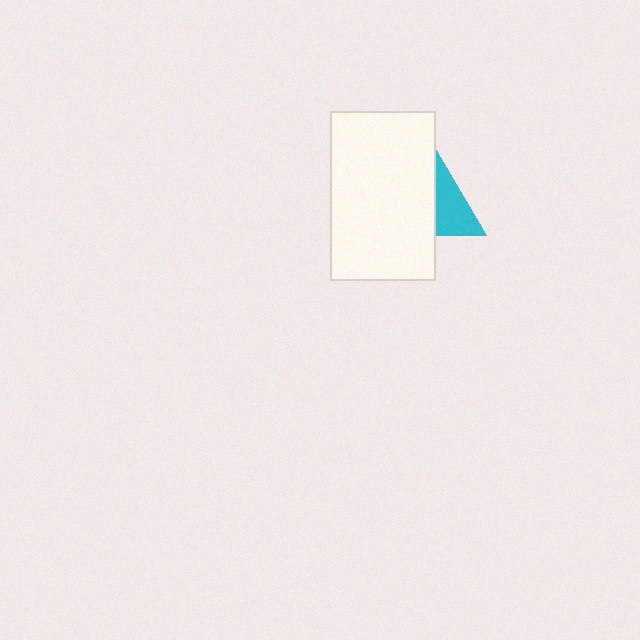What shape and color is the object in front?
The object in front is a white rectangle.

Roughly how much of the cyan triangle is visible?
About half of it is visible (roughly 47%).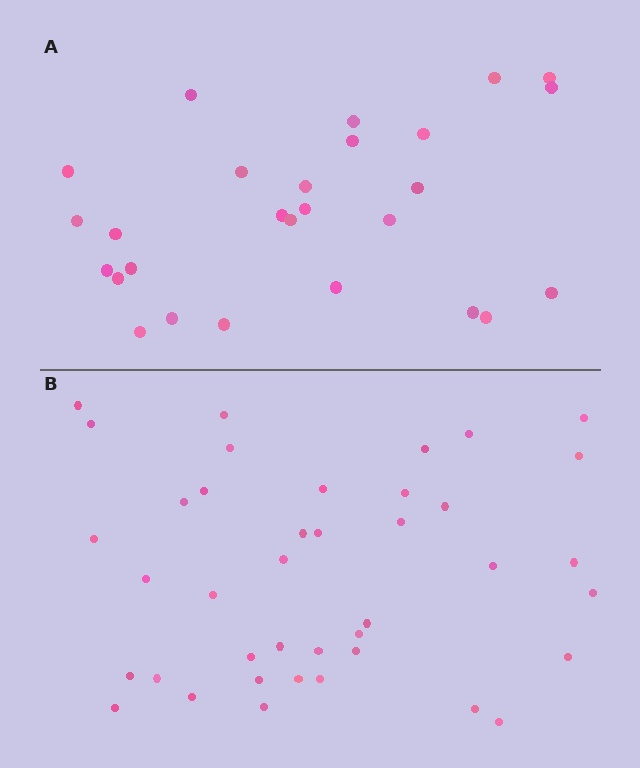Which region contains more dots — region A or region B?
Region B (the bottom region) has more dots.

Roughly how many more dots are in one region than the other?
Region B has approximately 15 more dots than region A.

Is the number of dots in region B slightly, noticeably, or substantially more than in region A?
Region B has substantially more. The ratio is roughly 1.5 to 1.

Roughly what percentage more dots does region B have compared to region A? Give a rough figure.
About 50% more.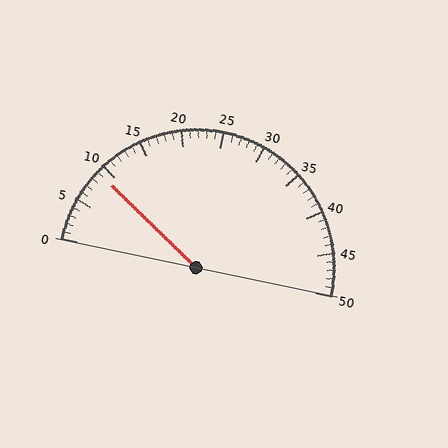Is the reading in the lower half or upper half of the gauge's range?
The reading is in the lower half of the range (0 to 50).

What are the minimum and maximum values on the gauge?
The gauge ranges from 0 to 50.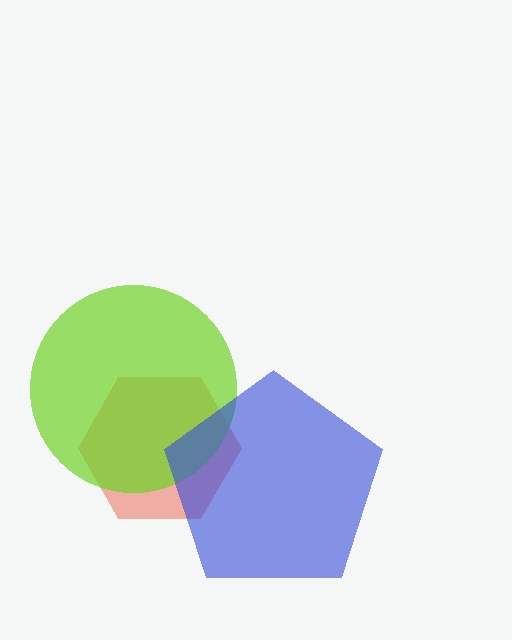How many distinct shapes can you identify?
There are 3 distinct shapes: a red hexagon, a lime circle, a blue pentagon.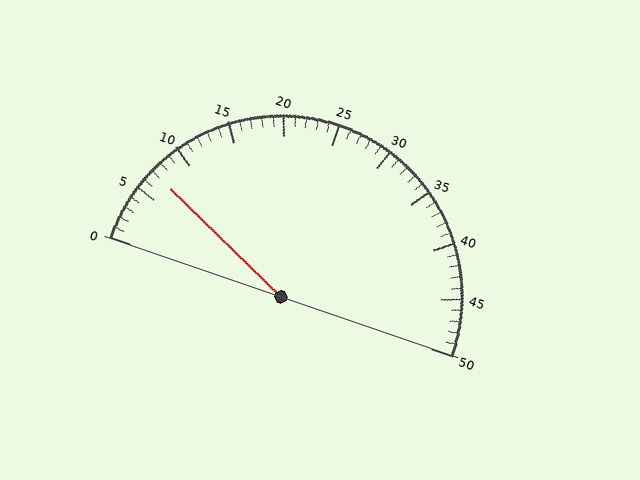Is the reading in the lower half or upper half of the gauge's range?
The reading is in the lower half of the range (0 to 50).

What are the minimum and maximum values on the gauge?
The gauge ranges from 0 to 50.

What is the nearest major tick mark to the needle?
The nearest major tick mark is 5.